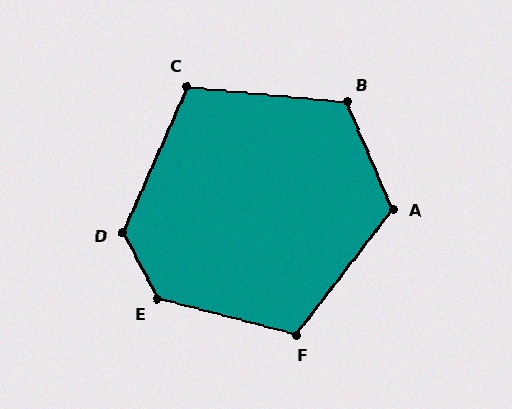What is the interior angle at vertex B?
Approximately 119 degrees (obtuse).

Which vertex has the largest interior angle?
E, at approximately 132 degrees.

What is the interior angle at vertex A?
Approximately 119 degrees (obtuse).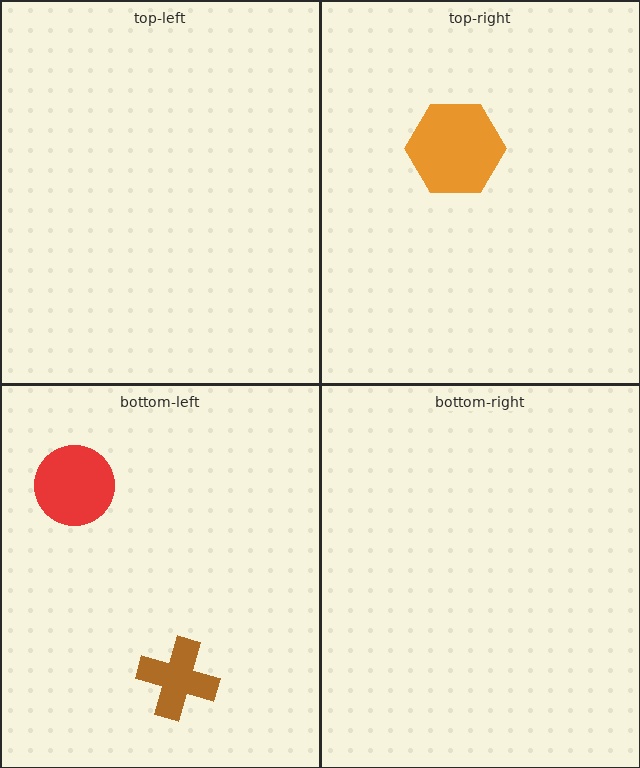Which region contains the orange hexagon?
The top-right region.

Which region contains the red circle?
The bottom-left region.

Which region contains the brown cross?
The bottom-left region.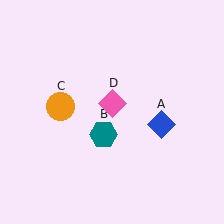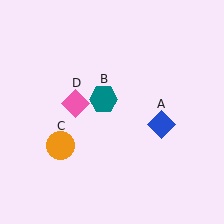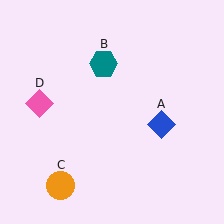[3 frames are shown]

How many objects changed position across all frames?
3 objects changed position: teal hexagon (object B), orange circle (object C), pink diamond (object D).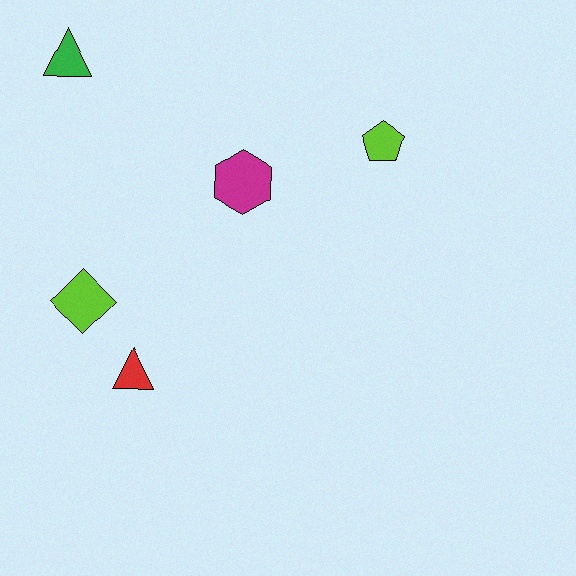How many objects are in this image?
There are 5 objects.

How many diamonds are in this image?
There is 1 diamond.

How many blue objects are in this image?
There are no blue objects.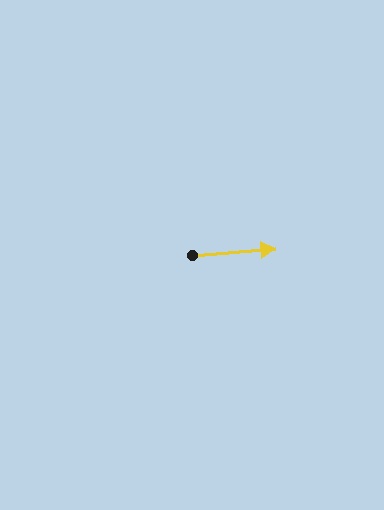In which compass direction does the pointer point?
East.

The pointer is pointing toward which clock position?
Roughly 3 o'clock.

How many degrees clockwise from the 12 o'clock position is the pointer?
Approximately 86 degrees.